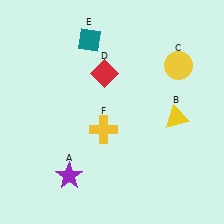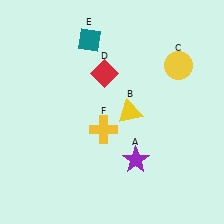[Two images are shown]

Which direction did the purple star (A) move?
The purple star (A) moved right.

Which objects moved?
The objects that moved are: the purple star (A), the yellow triangle (B).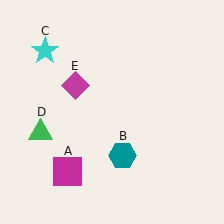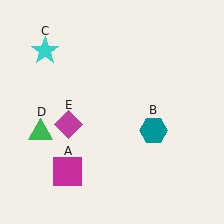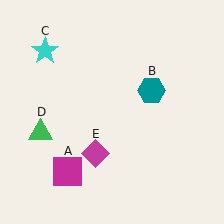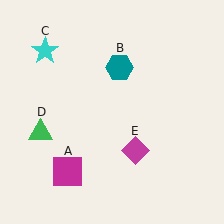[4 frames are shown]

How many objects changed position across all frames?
2 objects changed position: teal hexagon (object B), magenta diamond (object E).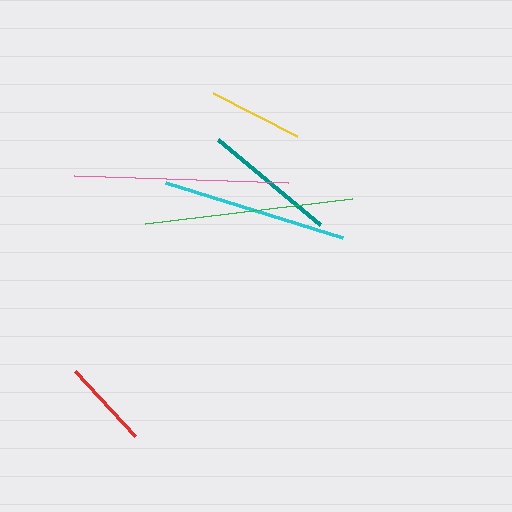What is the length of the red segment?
The red segment is approximately 89 pixels long.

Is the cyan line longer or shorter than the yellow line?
The cyan line is longer than the yellow line.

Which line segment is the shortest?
The red line is the shortest at approximately 89 pixels.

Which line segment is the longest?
The pink line is the longest at approximately 214 pixels.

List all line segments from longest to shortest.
From longest to shortest: pink, green, cyan, teal, yellow, red.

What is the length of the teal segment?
The teal segment is approximately 132 pixels long.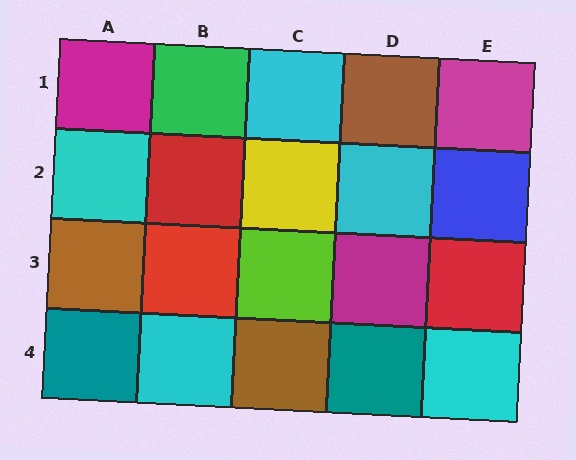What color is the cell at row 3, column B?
Red.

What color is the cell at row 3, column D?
Magenta.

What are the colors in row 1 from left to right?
Magenta, green, cyan, brown, magenta.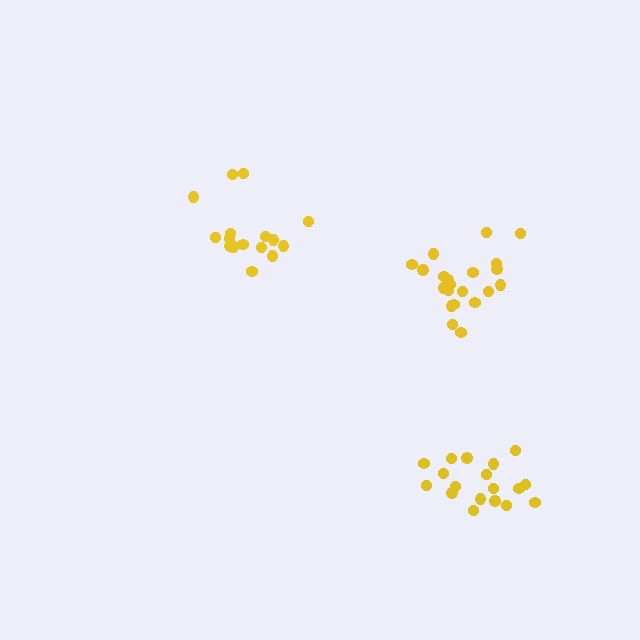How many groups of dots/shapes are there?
There are 3 groups.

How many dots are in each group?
Group 1: 21 dots, Group 2: 18 dots, Group 3: 16 dots (55 total).